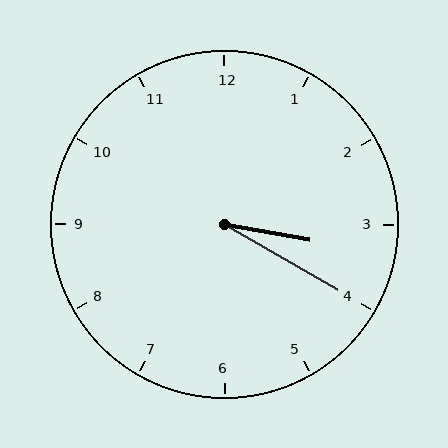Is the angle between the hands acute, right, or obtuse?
It is acute.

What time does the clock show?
3:20.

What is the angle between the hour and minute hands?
Approximately 20 degrees.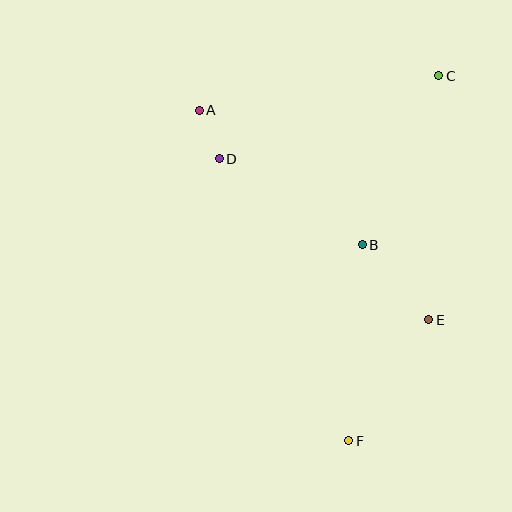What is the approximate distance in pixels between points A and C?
The distance between A and C is approximately 242 pixels.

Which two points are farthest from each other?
Points C and F are farthest from each other.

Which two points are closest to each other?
Points A and D are closest to each other.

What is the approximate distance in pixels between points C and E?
The distance between C and E is approximately 244 pixels.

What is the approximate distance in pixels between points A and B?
The distance between A and B is approximately 211 pixels.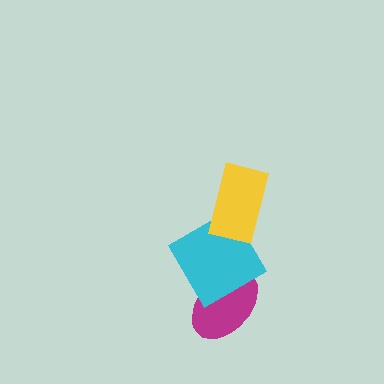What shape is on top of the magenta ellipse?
The cyan diamond is on top of the magenta ellipse.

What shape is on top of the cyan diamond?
The yellow rectangle is on top of the cyan diamond.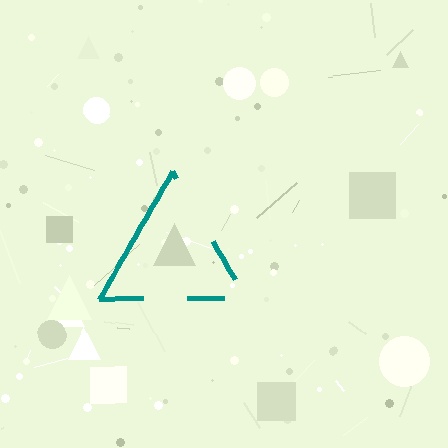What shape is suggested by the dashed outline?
The dashed outline suggests a triangle.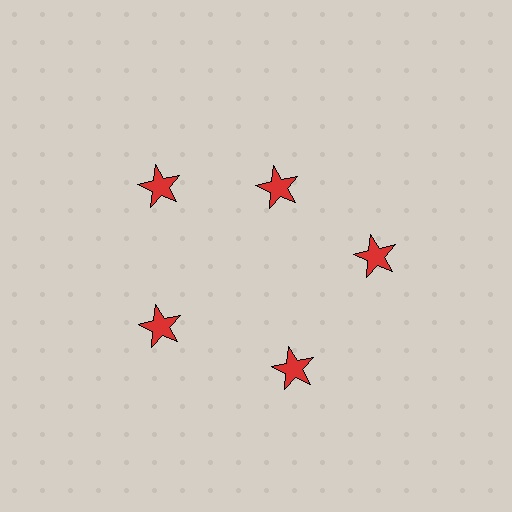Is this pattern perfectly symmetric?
No. The 5 red stars are arranged in a ring, but one element near the 1 o'clock position is pulled inward toward the center, breaking the 5-fold rotational symmetry.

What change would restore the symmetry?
The symmetry would be restored by moving it outward, back onto the ring so that all 5 stars sit at equal angles and equal distance from the center.